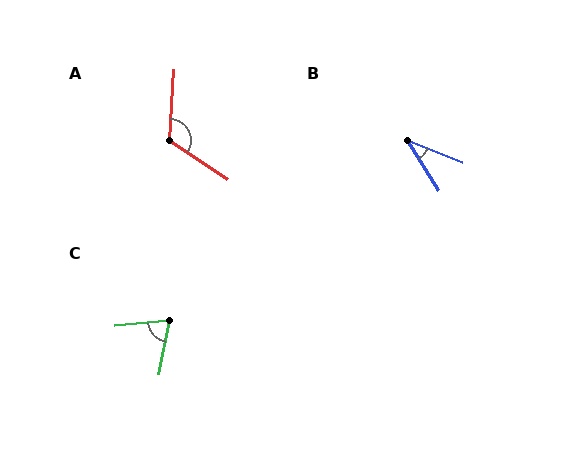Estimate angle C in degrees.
Approximately 73 degrees.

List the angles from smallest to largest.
B (37°), C (73°), A (120°).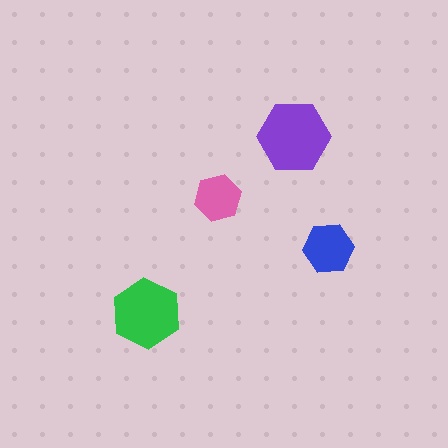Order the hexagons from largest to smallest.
the purple one, the green one, the blue one, the pink one.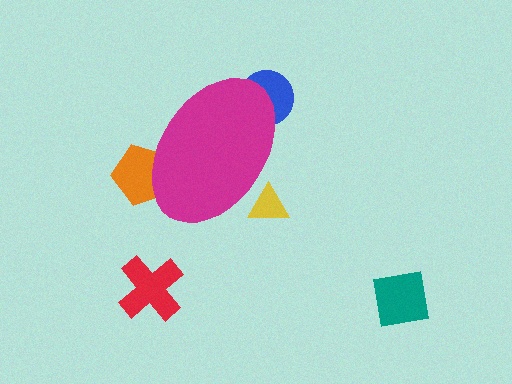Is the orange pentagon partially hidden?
Yes, the orange pentagon is partially hidden behind the magenta ellipse.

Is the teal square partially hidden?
No, the teal square is fully visible.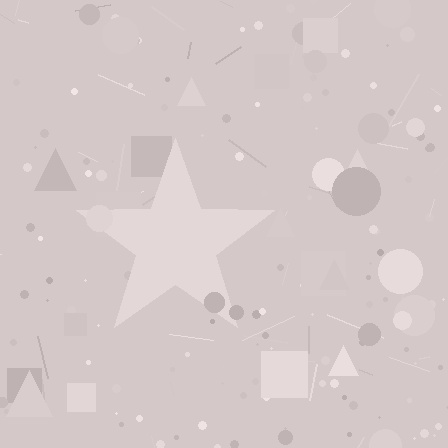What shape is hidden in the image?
A star is hidden in the image.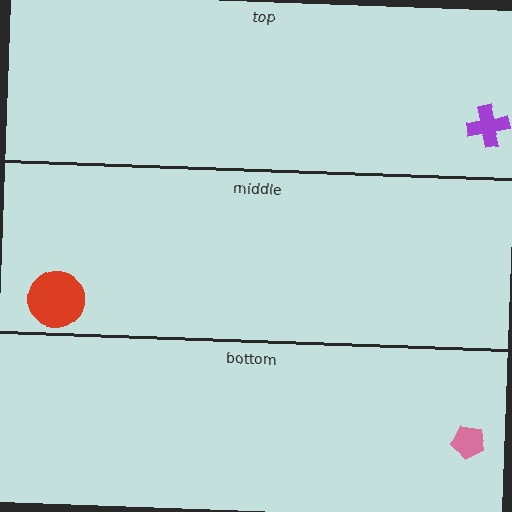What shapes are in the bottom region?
The pink pentagon.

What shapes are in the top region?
The purple cross.